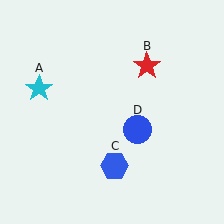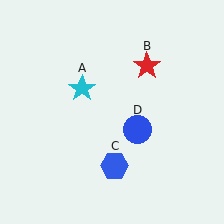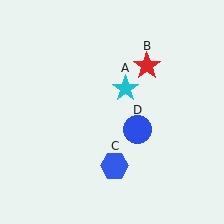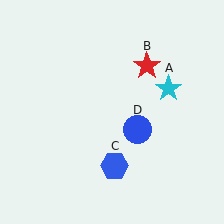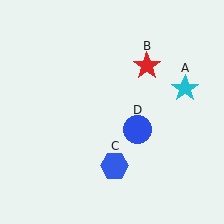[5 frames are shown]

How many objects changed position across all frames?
1 object changed position: cyan star (object A).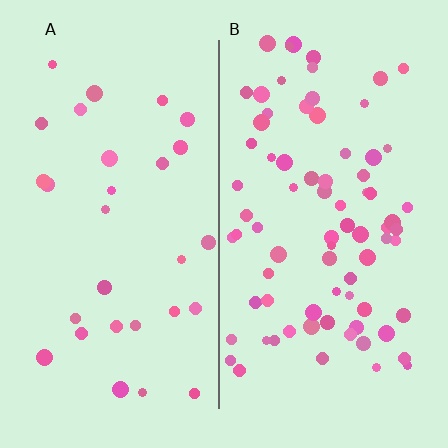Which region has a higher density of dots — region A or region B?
B (the right).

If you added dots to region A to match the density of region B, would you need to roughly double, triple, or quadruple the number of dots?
Approximately triple.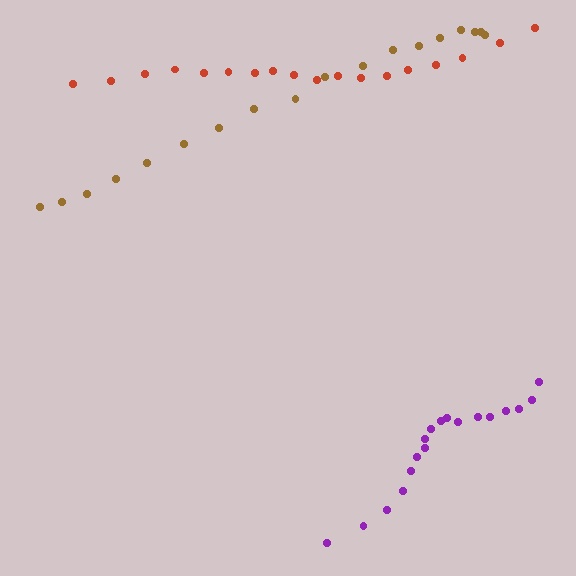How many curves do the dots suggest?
There are 3 distinct paths.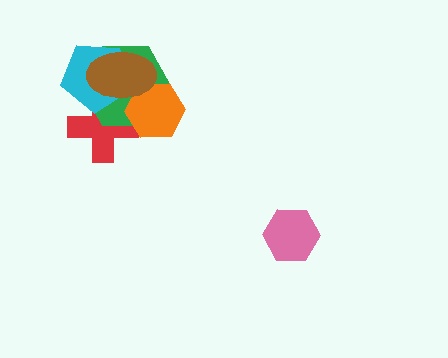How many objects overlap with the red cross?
4 objects overlap with the red cross.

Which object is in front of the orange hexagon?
The brown ellipse is in front of the orange hexagon.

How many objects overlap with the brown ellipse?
4 objects overlap with the brown ellipse.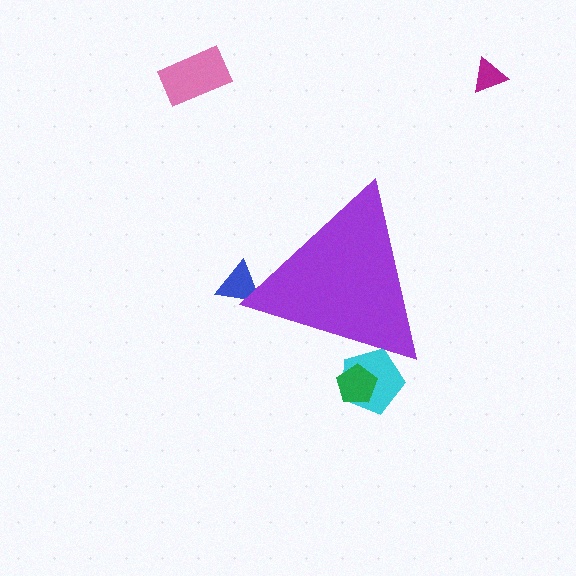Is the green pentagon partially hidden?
Yes, the green pentagon is partially hidden behind the purple triangle.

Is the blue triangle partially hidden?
Yes, the blue triangle is partially hidden behind the purple triangle.